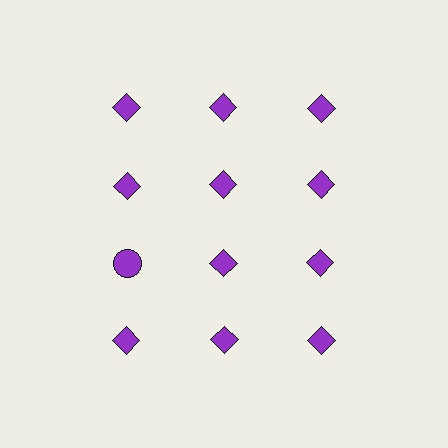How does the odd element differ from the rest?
It has a different shape: circle instead of diamond.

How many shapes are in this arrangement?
There are 12 shapes arranged in a grid pattern.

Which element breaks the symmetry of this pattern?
The purple circle in the third row, leftmost column breaks the symmetry. All other shapes are purple diamonds.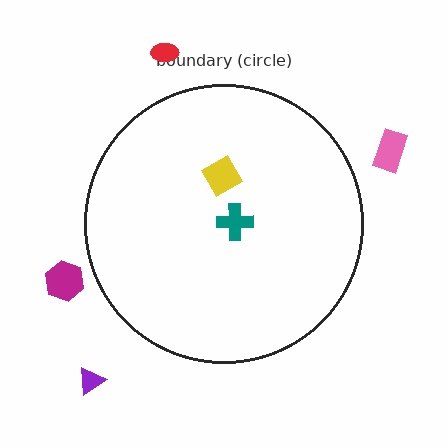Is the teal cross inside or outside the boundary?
Inside.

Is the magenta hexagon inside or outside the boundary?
Outside.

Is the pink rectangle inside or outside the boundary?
Outside.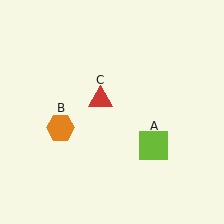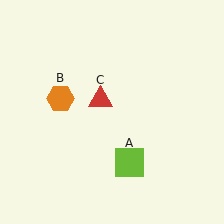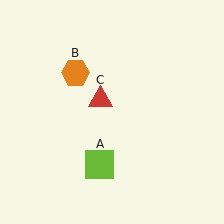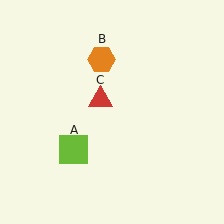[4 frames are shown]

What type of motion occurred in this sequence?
The lime square (object A), orange hexagon (object B) rotated clockwise around the center of the scene.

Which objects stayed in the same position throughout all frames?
Red triangle (object C) remained stationary.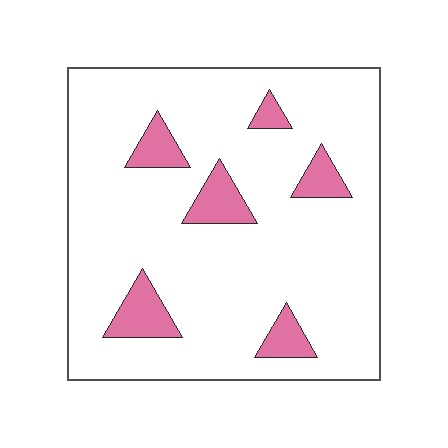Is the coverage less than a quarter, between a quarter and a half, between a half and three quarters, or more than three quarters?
Less than a quarter.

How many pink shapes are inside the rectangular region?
6.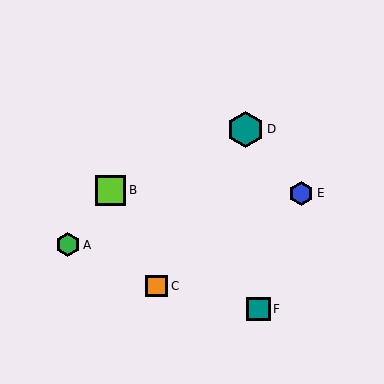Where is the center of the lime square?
The center of the lime square is at (111, 190).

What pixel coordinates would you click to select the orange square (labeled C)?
Click at (157, 286) to select the orange square C.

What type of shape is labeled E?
Shape E is a blue hexagon.